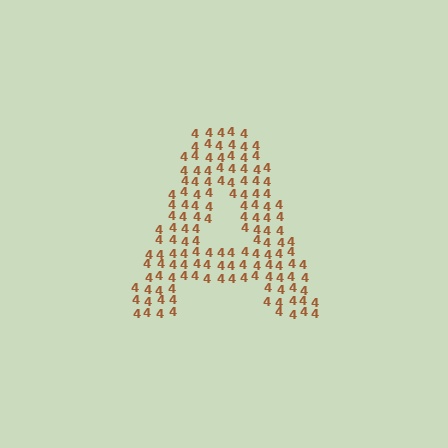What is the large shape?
The large shape is the letter A.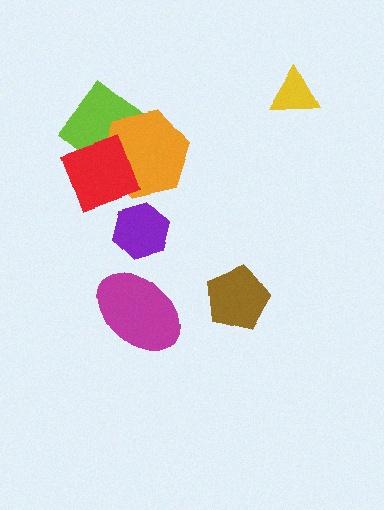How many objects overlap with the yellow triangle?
0 objects overlap with the yellow triangle.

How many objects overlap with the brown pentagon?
0 objects overlap with the brown pentagon.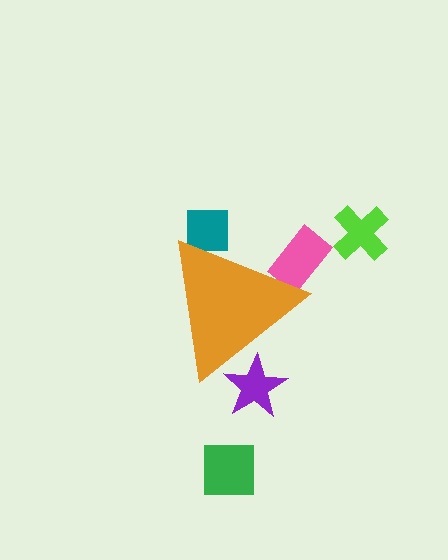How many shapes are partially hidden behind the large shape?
3 shapes are partially hidden.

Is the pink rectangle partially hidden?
Yes, the pink rectangle is partially hidden behind the orange triangle.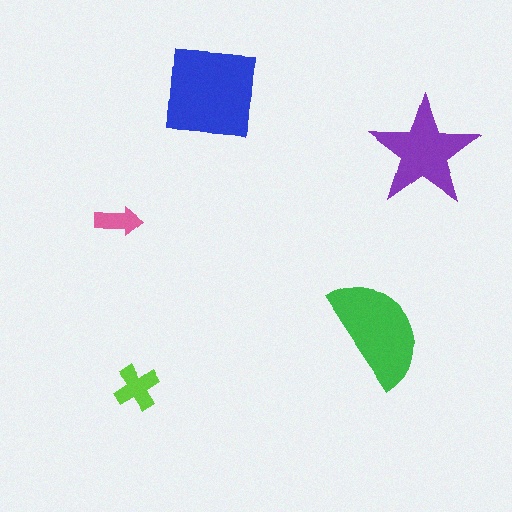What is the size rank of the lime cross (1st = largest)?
4th.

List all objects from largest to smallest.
The blue square, the green semicircle, the purple star, the lime cross, the pink arrow.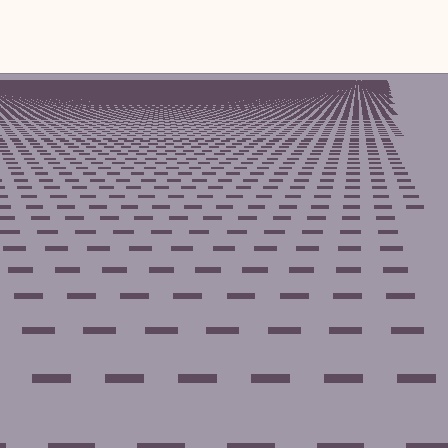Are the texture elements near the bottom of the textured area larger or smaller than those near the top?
Larger. Near the bottom, elements are closer to the viewer and appear at a bigger on-screen size.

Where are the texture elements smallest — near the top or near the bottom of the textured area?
Near the top.